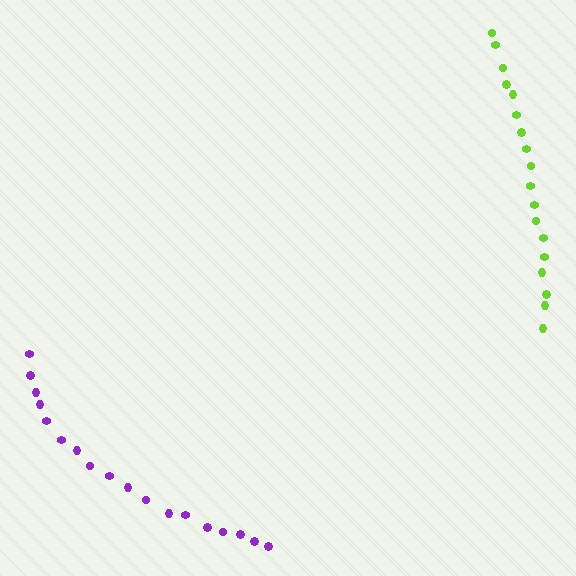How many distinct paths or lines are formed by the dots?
There are 2 distinct paths.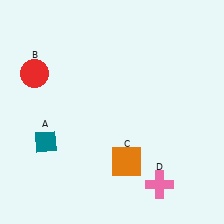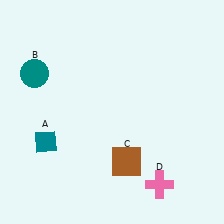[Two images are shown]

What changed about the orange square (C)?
In Image 1, C is orange. In Image 2, it changed to brown.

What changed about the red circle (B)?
In Image 1, B is red. In Image 2, it changed to teal.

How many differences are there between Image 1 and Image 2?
There are 2 differences between the two images.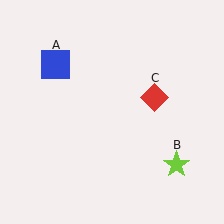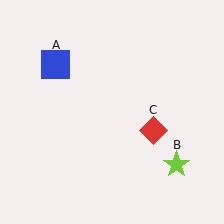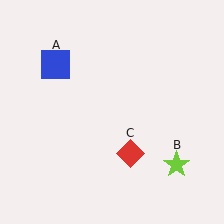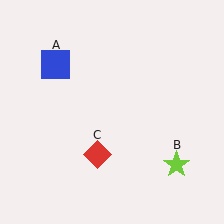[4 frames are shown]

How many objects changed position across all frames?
1 object changed position: red diamond (object C).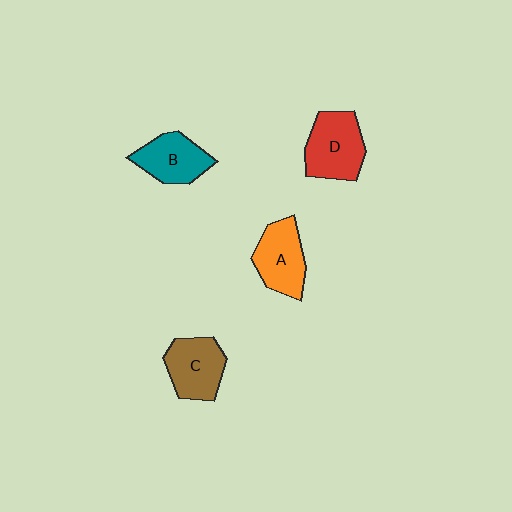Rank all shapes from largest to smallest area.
From largest to smallest: D (red), A (orange), C (brown), B (teal).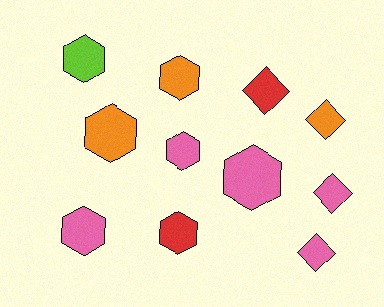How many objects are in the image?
There are 11 objects.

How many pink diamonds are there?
There are 2 pink diamonds.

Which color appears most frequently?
Pink, with 5 objects.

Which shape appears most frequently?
Hexagon, with 7 objects.